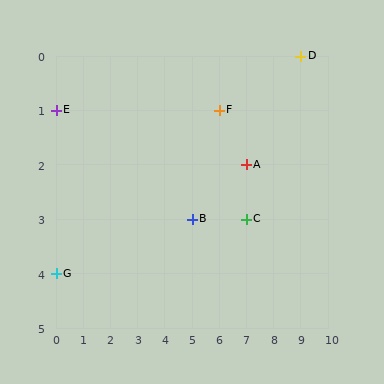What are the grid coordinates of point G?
Point G is at grid coordinates (0, 4).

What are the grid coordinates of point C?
Point C is at grid coordinates (7, 3).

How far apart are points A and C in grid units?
Points A and C are 1 row apart.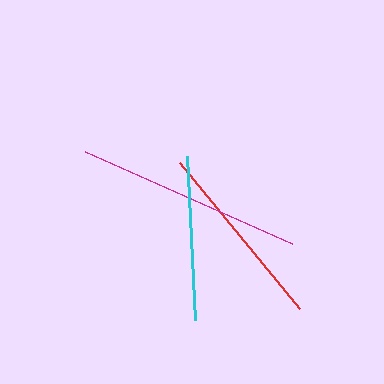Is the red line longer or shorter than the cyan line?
The red line is longer than the cyan line.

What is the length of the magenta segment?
The magenta segment is approximately 226 pixels long.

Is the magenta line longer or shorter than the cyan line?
The magenta line is longer than the cyan line.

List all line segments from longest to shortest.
From longest to shortest: magenta, red, cyan.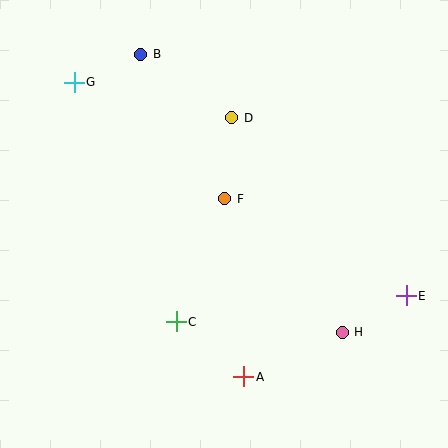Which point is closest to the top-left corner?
Point G is closest to the top-left corner.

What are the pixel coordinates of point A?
Point A is at (244, 377).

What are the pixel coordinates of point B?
Point B is at (141, 54).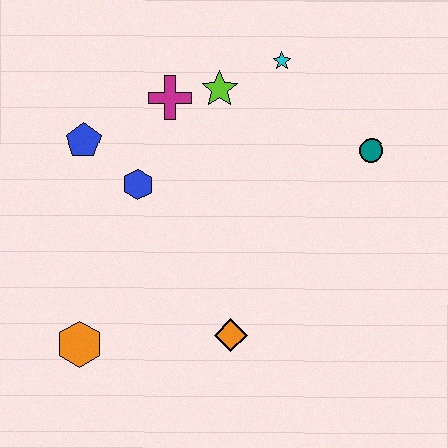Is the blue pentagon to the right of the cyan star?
No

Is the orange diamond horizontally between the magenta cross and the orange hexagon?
No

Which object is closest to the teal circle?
The cyan star is closest to the teal circle.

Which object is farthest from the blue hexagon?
The teal circle is farthest from the blue hexagon.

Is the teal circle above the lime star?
No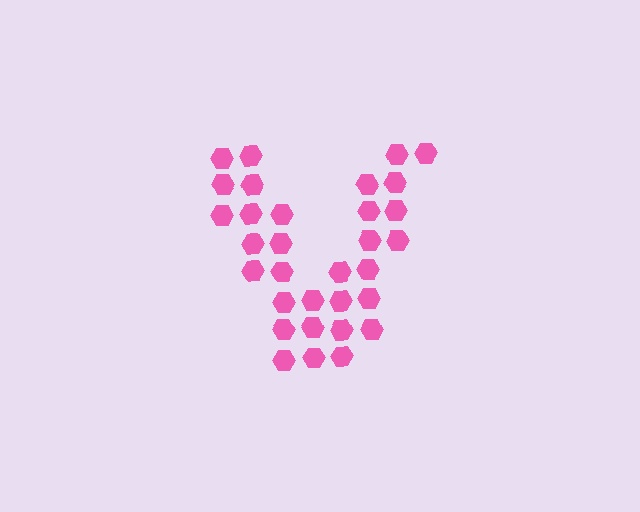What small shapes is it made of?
It is made of small hexagons.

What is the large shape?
The large shape is the letter V.